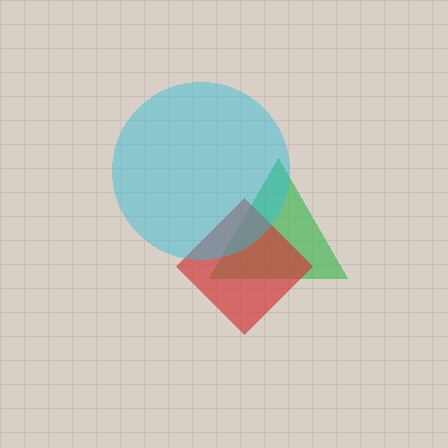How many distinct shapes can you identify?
There are 3 distinct shapes: a green triangle, a red diamond, a cyan circle.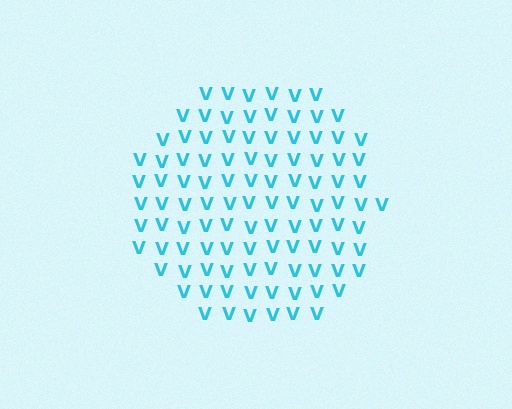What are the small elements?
The small elements are letter V's.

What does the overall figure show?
The overall figure shows a circle.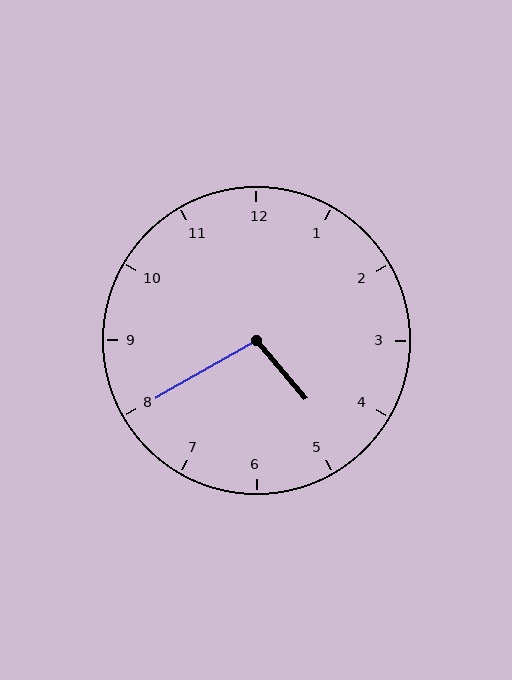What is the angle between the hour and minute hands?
Approximately 100 degrees.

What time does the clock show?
4:40.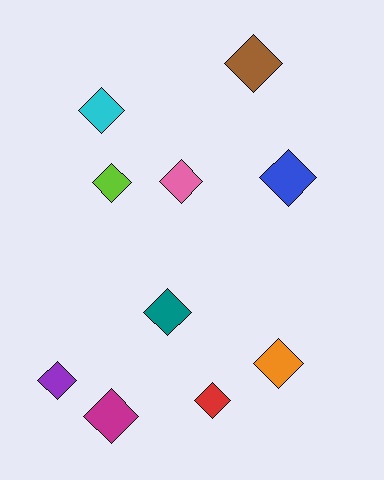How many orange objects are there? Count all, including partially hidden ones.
There is 1 orange object.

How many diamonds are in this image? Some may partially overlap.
There are 10 diamonds.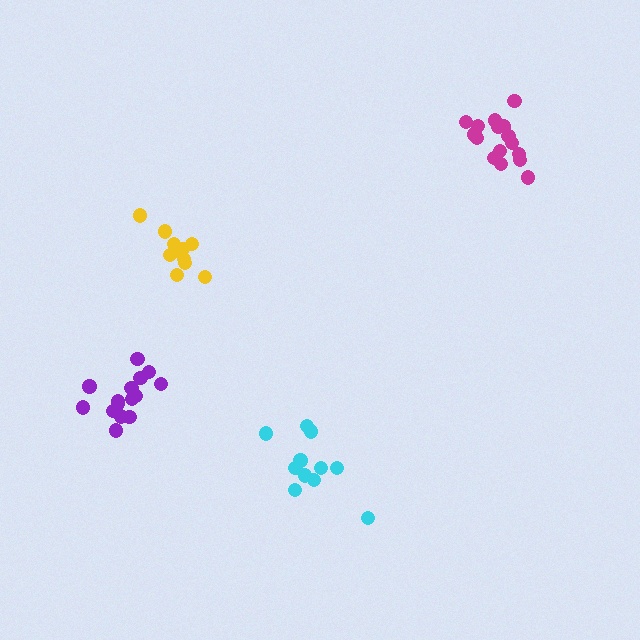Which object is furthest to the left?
The purple cluster is leftmost.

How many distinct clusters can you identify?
There are 4 distinct clusters.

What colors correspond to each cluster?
The clusters are colored: cyan, purple, yellow, magenta.